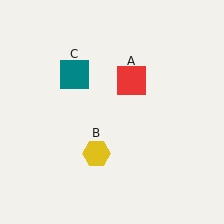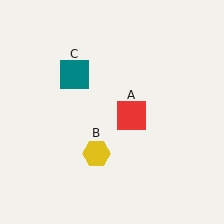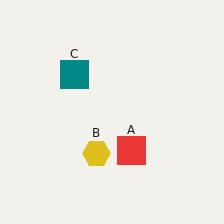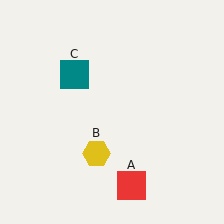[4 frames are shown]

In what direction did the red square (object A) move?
The red square (object A) moved down.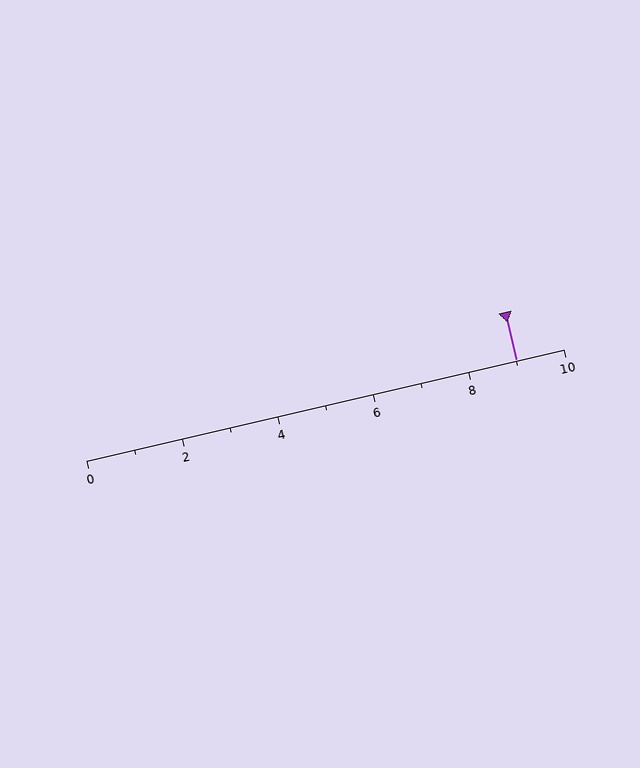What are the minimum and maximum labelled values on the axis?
The axis runs from 0 to 10.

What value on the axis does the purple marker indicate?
The marker indicates approximately 9.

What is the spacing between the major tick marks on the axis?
The major ticks are spaced 2 apart.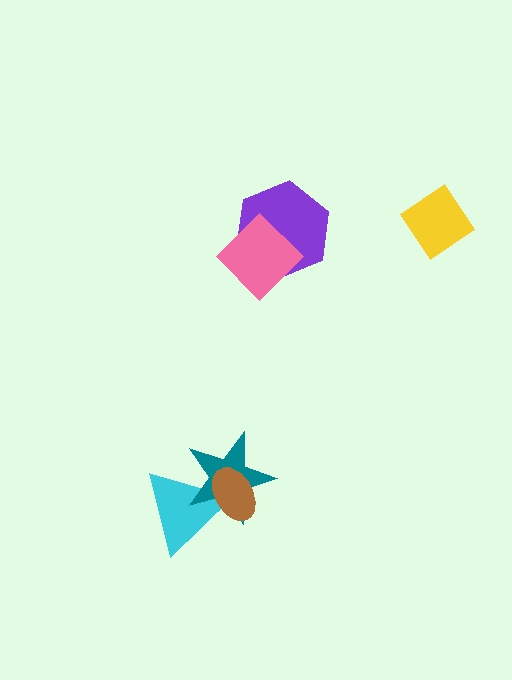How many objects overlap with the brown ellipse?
2 objects overlap with the brown ellipse.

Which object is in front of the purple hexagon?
The pink diamond is in front of the purple hexagon.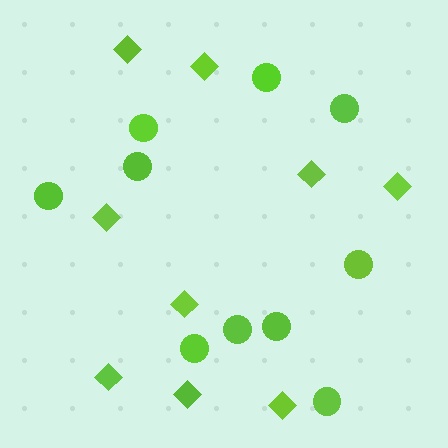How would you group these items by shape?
There are 2 groups: one group of circles (10) and one group of diamonds (9).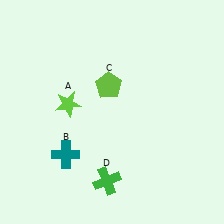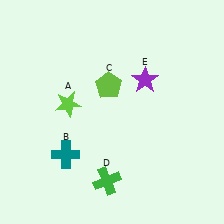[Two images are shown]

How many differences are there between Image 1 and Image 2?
There is 1 difference between the two images.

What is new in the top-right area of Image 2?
A purple star (E) was added in the top-right area of Image 2.